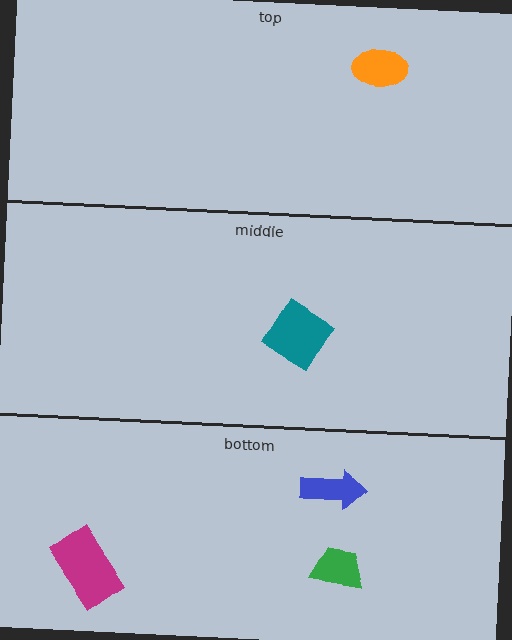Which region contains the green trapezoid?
The bottom region.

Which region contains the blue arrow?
The bottom region.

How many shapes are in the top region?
1.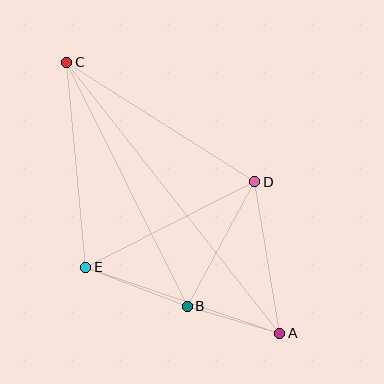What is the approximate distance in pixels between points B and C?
The distance between B and C is approximately 272 pixels.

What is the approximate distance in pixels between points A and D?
The distance between A and D is approximately 154 pixels.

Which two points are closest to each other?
Points A and B are closest to each other.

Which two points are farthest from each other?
Points A and C are farthest from each other.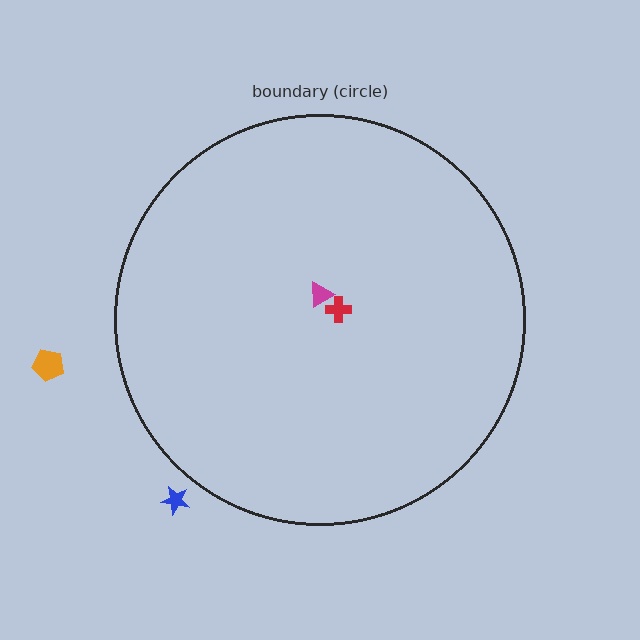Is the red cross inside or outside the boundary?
Inside.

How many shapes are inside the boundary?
2 inside, 2 outside.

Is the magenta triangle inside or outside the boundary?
Inside.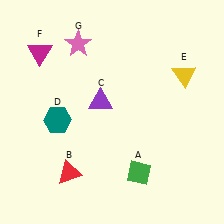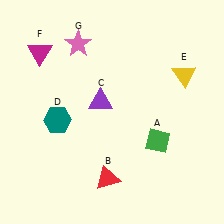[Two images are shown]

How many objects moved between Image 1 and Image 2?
2 objects moved between the two images.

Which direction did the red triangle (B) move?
The red triangle (B) moved right.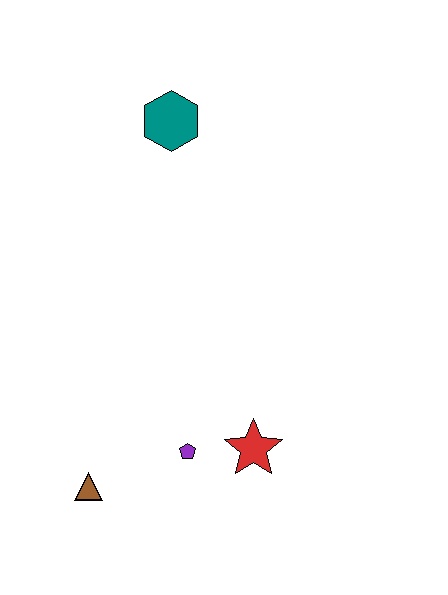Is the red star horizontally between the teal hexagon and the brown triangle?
No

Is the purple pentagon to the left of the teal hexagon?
No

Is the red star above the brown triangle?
Yes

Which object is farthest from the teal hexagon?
The brown triangle is farthest from the teal hexagon.